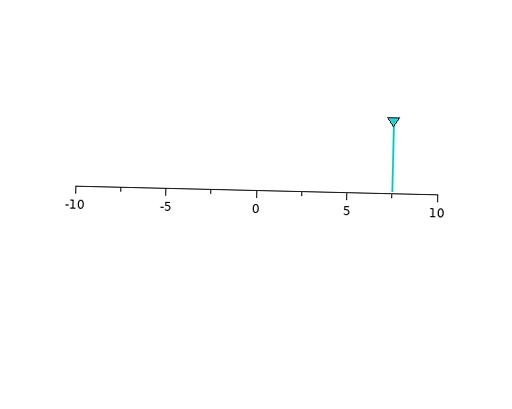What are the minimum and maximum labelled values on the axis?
The axis runs from -10 to 10.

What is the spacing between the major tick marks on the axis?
The major ticks are spaced 5 apart.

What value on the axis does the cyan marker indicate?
The marker indicates approximately 7.5.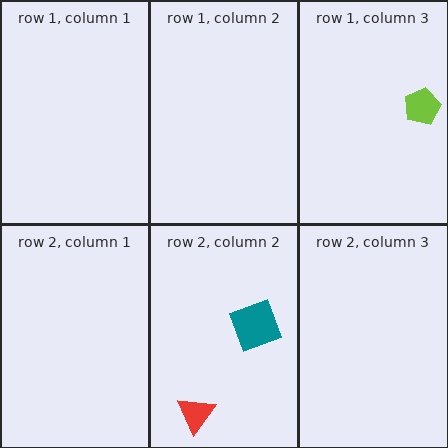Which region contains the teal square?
The row 2, column 2 region.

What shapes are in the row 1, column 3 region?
The lime pentagon.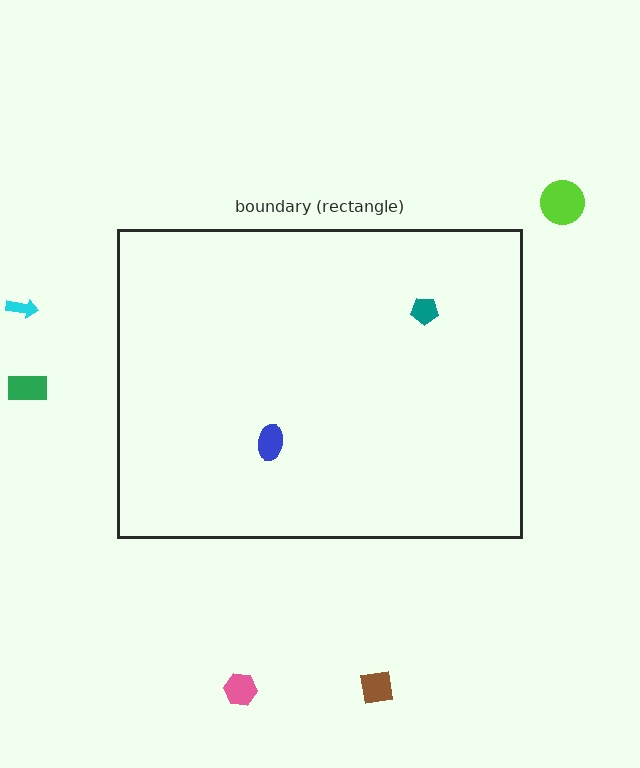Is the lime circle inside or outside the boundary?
Outside.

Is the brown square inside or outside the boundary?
Outside.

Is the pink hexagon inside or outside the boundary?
Outside.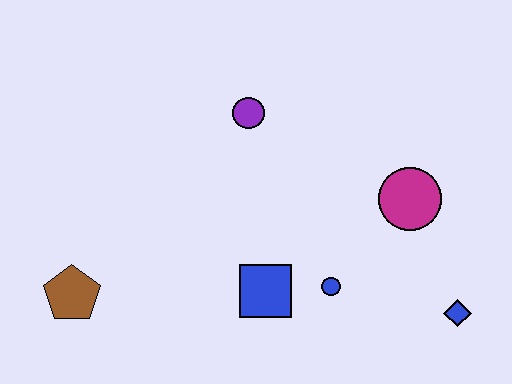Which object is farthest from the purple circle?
The blue diamond is farthest from the purple circle.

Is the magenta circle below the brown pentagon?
No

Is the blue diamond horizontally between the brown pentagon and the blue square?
No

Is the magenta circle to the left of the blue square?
No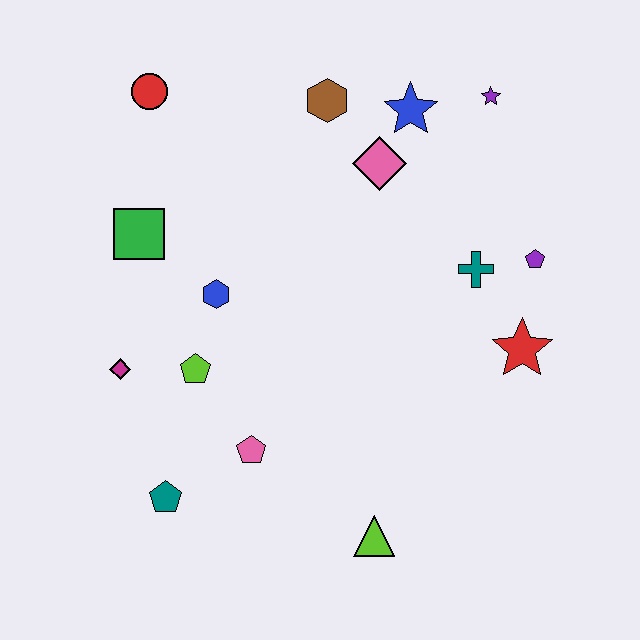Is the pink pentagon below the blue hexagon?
Yes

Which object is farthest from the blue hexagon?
The purple star is farthest from the blue hexagon.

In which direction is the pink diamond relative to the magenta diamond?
The pink diamond is to the right of the magenta diamond.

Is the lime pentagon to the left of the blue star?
Yes